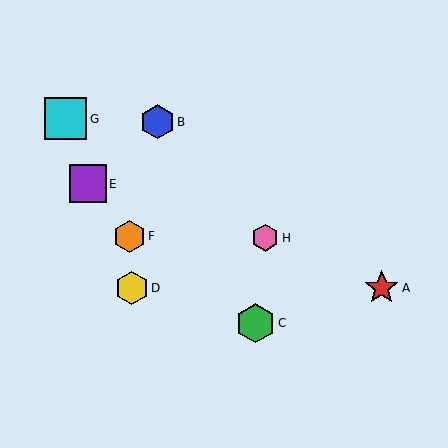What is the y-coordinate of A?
Object A is at y≈288.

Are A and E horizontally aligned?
No, A is at y≈288 and E is at y≈184.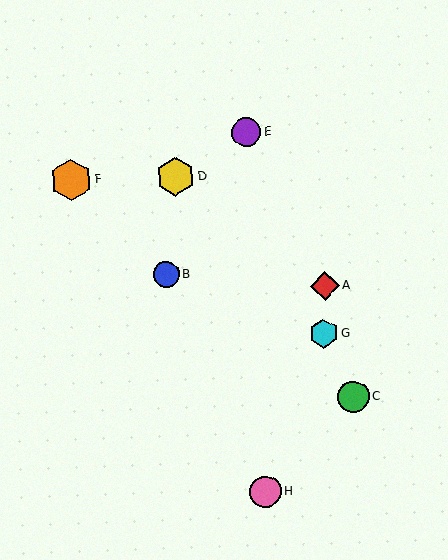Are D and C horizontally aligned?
No, D is at y≈177 and C is at y≈397.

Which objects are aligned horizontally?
Objects D, F are aligned horizontally.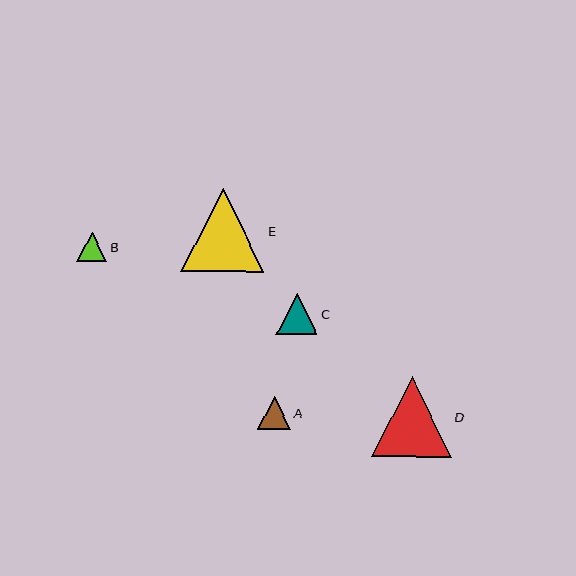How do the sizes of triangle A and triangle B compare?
Triangle A and triangle B are approximately the same size.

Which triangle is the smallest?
Triangle B is the smallest with a size of approximately 30 pixels.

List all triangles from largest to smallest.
From largest to smallest: E, D, C, A, B.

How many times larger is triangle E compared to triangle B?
Triangle E is approximately 2.8 times the size of triangle B.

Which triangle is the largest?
Triangle E is the largest with a size of approximately 83 pixels.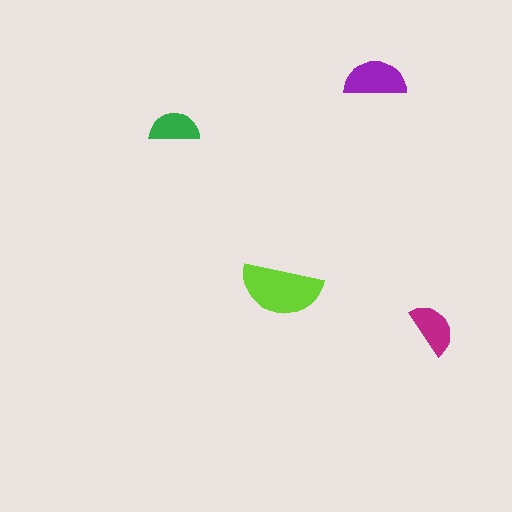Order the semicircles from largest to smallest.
the lime one, the purple one, the magenta one, the green one.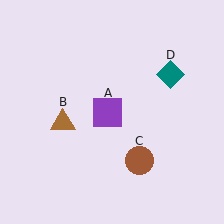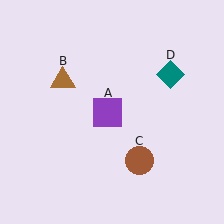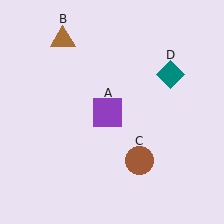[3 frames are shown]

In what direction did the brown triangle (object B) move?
The brown triangle (object B) moved up.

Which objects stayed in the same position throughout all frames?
Purple square (object A) and brown circle (object C) and teal diamond (object D) remained stationary.